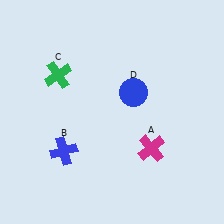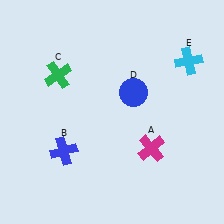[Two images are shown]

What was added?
A cyan cross (E) was added in Image 2.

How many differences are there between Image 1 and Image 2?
There is 1 difference between the two images.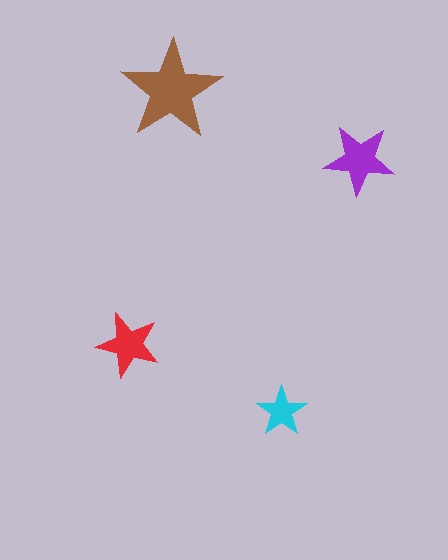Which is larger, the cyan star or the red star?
The red one.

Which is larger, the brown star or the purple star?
The brown one.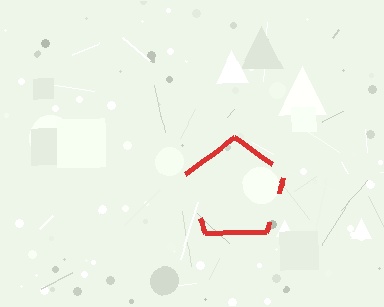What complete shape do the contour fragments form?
The contour fragments form a pentagon.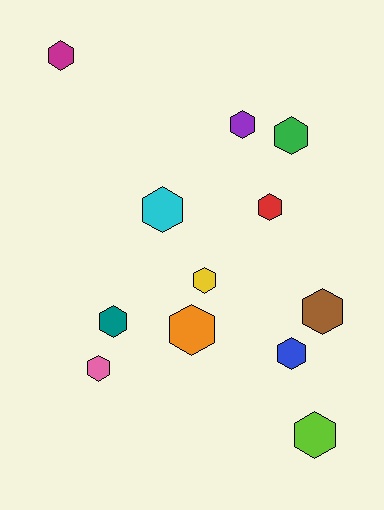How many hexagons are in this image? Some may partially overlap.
There are 12 hexagons.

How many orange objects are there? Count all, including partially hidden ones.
There is 1 orange object.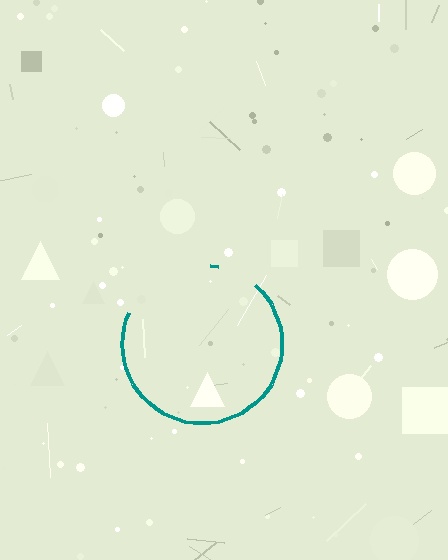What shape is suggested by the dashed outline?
The dashed outline suggests a circle.